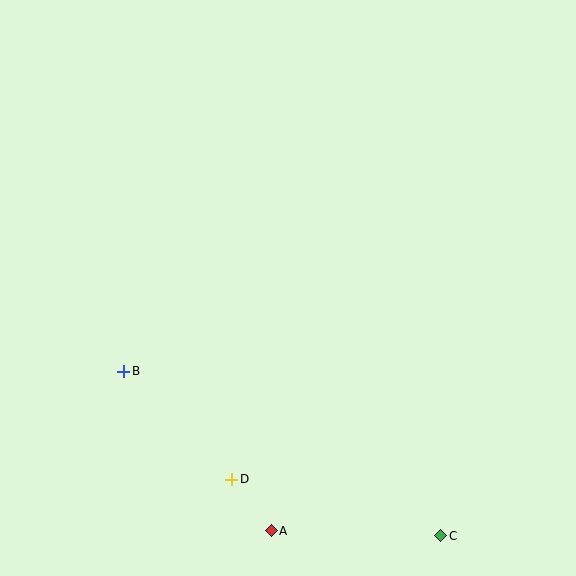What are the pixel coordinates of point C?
Point C is at (441, 536).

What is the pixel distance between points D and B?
The distance between D and B is 153 pixels.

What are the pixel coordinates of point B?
Point B is at (124, 371).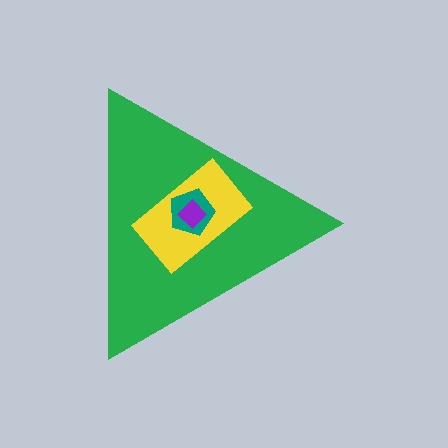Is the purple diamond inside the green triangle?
Yes.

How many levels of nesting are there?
4.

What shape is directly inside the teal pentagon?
The purple diamond.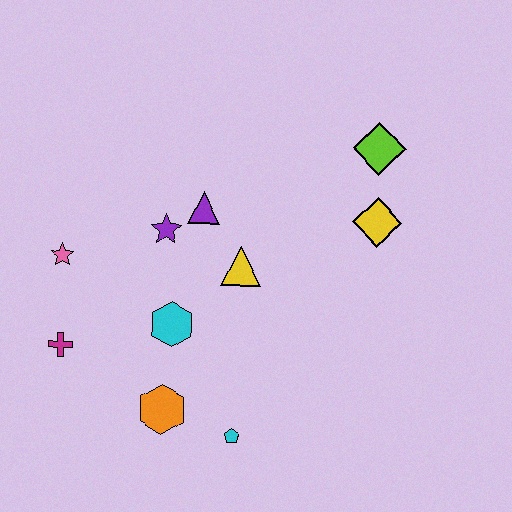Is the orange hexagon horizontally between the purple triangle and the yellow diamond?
No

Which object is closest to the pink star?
The magenta cross is closest to the pink star.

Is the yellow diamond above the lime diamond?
No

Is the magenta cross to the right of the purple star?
No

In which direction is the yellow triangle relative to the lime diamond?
The yellow triangle is to the left of the lime diamond.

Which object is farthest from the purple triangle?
The cyan pentagon is farthest from the purple triangle.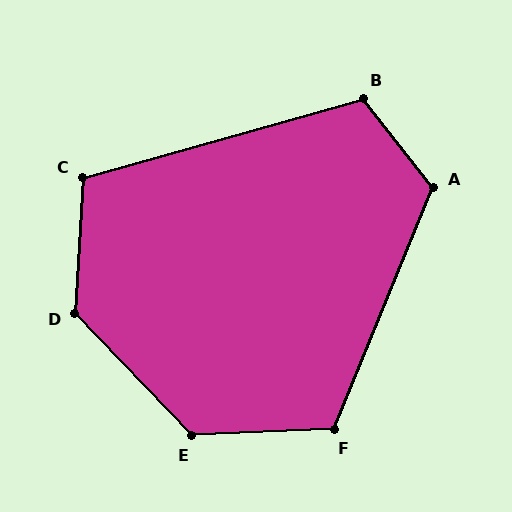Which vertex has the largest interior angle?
D, at approximately 133 degrees.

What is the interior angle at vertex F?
Approximately 115 degrees (obtuse).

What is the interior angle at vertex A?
Approximately 119 degrees (obtuse).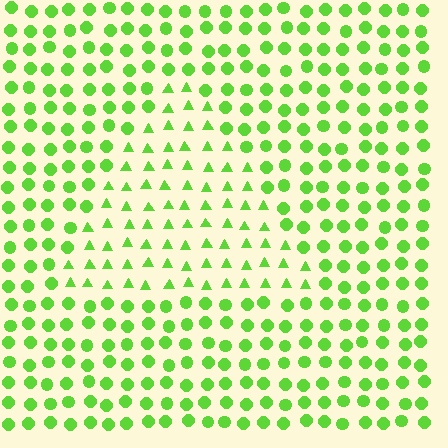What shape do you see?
I see a triangle.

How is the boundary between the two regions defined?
The boundary is defined by a change in element shape: triangles inside vs. circles outside. All elements share the same color and spacing.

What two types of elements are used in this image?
The image uses triangles inside the triangle region and circles outside it.